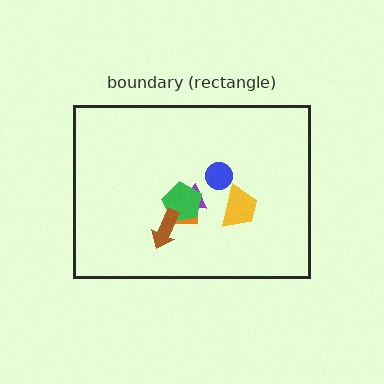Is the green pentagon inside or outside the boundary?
Inside.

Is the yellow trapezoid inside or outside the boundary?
Inside.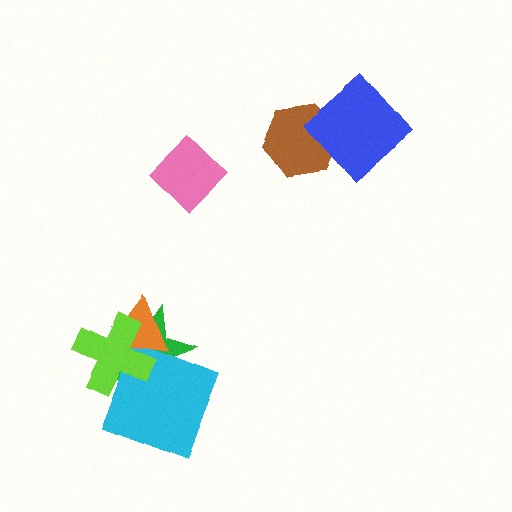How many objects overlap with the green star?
3 objects overlap with the green star.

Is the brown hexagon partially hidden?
Yes, it is partially covered by another shape.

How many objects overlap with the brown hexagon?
1 object overlaps with the brown hexagon.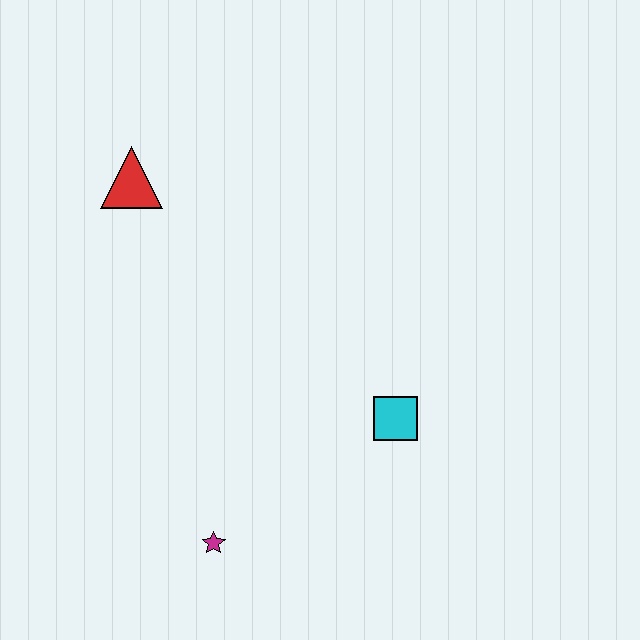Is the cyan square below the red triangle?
Yes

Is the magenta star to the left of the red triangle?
No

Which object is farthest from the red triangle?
The magenta star is farthest from the red triangle.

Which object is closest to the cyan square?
The magenta star is closest to the cyan square.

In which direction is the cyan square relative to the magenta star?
The cyan square is to the right of the magenta star.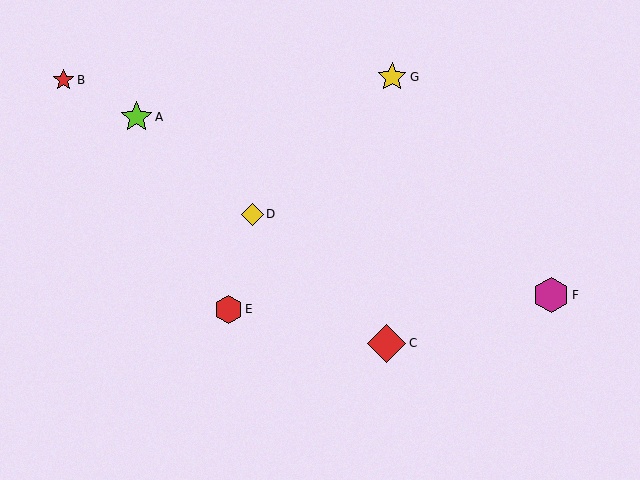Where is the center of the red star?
The center of the red star is at (64, 80).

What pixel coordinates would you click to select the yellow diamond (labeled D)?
Click at (252, 214) to select the yellow diamond D.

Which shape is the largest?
The red diamond (labeled C) is the largest.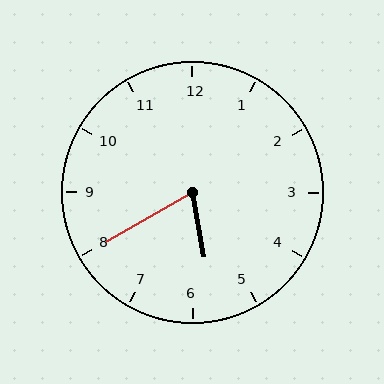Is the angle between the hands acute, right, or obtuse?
It is acute.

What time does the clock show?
5:40.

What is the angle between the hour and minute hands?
Approximately 70 degrees.